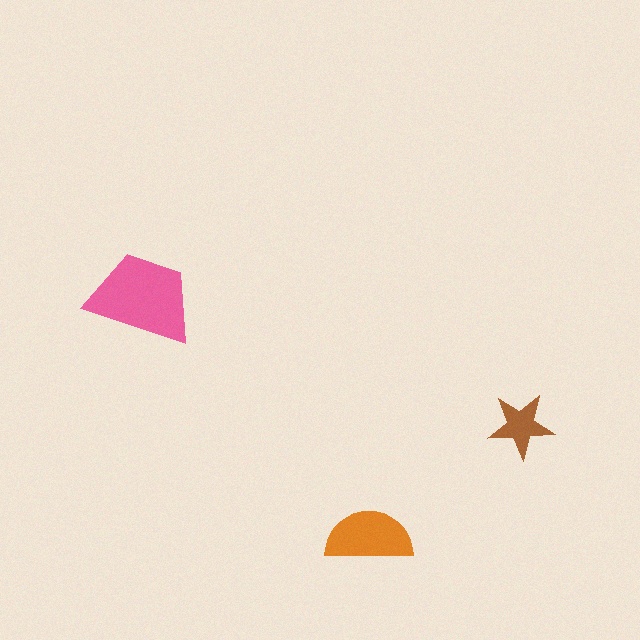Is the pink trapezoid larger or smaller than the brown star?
Larger.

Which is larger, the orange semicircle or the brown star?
The orange semicircle.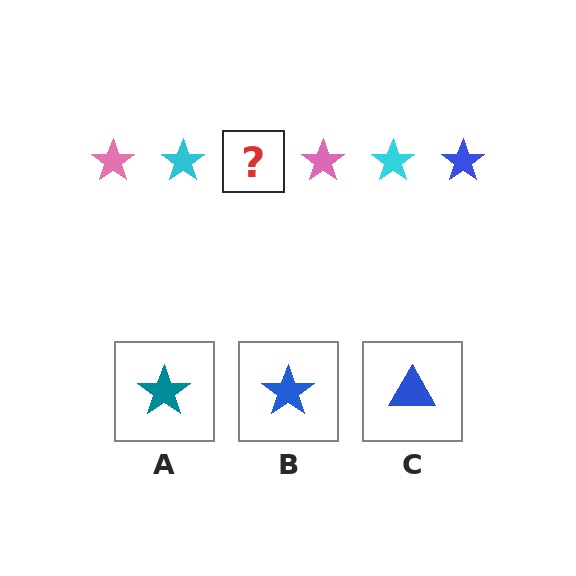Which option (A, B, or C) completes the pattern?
B.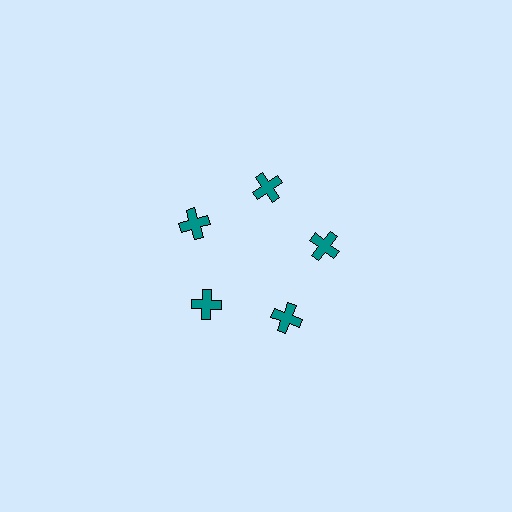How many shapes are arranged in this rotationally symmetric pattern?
There are 5 shapes, arranged in 5 groups of 1.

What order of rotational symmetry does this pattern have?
This pattern has 5-fold rotational symmetry.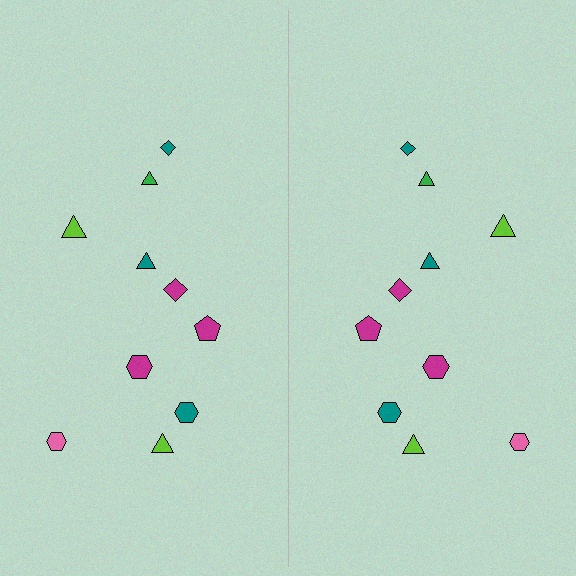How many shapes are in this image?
There are 20 shapes in this image.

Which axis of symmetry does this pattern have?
The pattern has a vertical axis of symmetry running through the center of the image.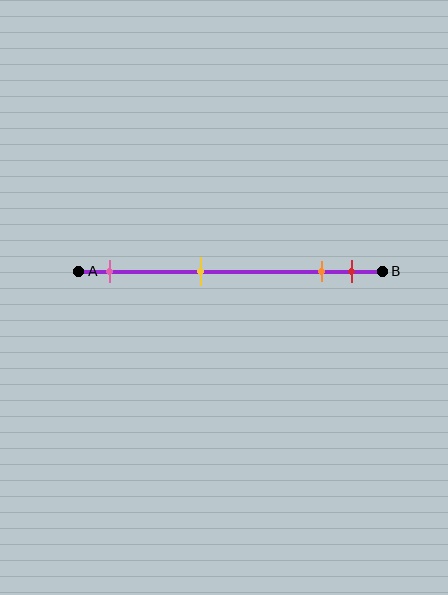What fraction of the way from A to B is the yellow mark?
The yellow mark is approximately 40% (0.4) of the way from A to B.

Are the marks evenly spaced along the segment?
No, the marks are not evenly spaced.